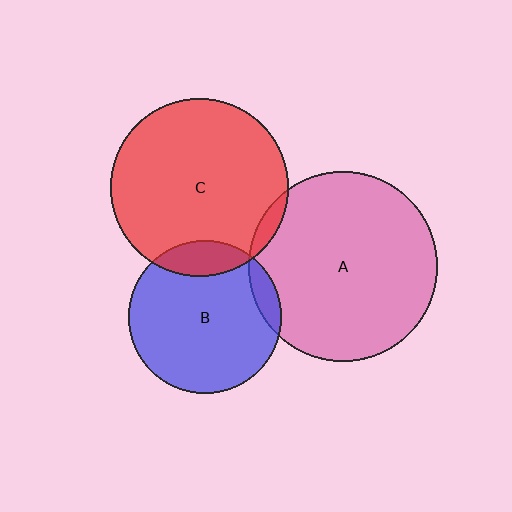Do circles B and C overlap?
Yes.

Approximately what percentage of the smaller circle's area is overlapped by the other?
Approximately 15%.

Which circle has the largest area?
Circle A (pink).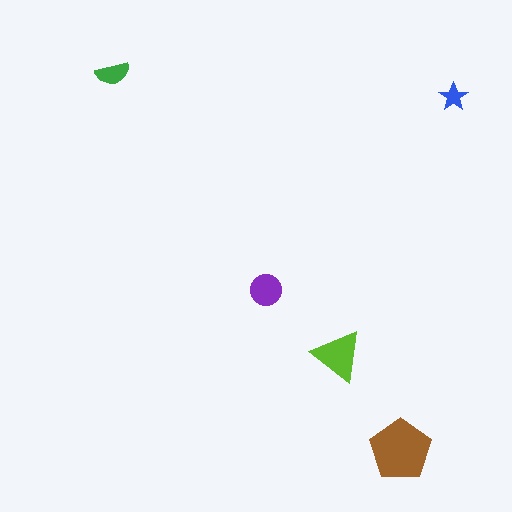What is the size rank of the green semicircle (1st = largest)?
4th.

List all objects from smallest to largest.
The blue star, the green semicircle, the purple circle, the lime triangle, the brown pentagon.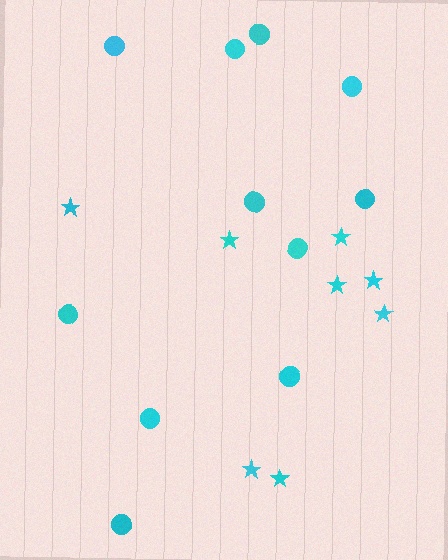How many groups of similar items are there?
There are 2 groups: one group of circles (11) and one group of stars (8).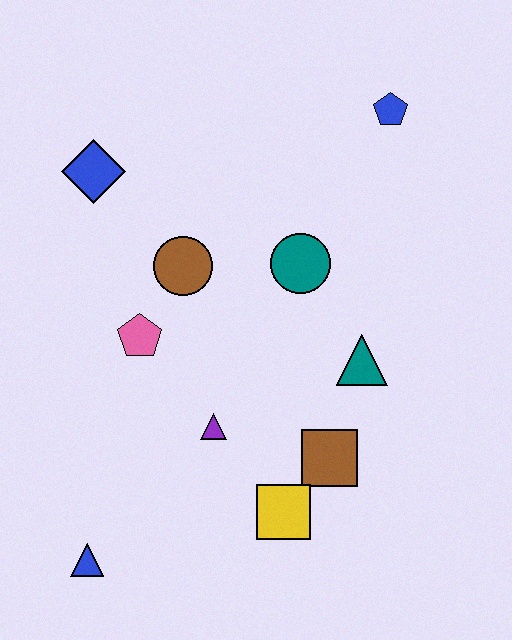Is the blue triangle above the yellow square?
No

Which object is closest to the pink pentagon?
The brown circle is closest to the pink pentagon.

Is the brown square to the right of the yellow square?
Yes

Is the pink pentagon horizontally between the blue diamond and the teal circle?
Yes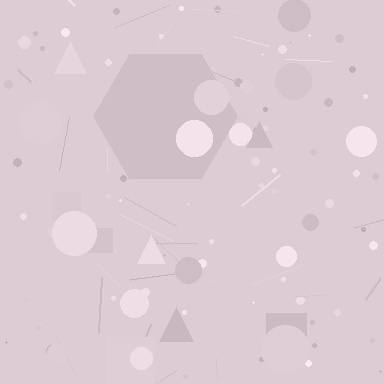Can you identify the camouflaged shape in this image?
The camouflaged shape is a hexagon.